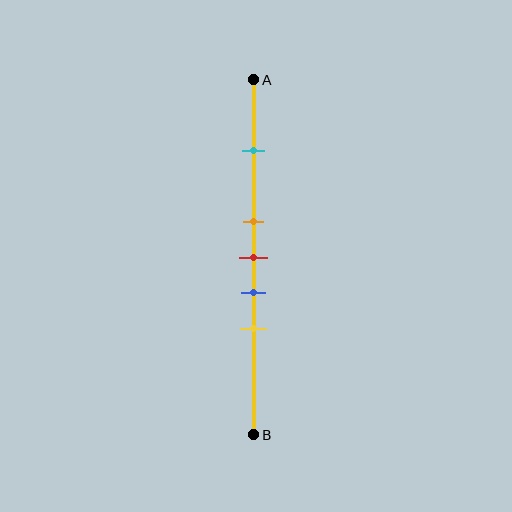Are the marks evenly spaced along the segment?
No, the marks are not evenly spaced.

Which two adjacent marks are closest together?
The orange and red marks are the closest adjacent pair.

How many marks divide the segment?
There are 5 marks dividing the segment.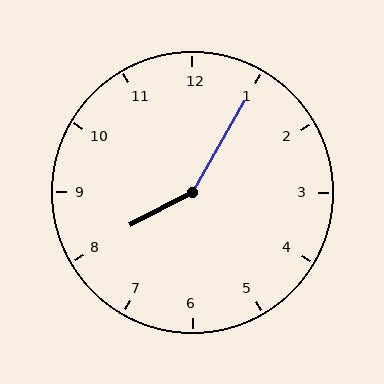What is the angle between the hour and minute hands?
Approximately 148 degrees.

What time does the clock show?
8:05.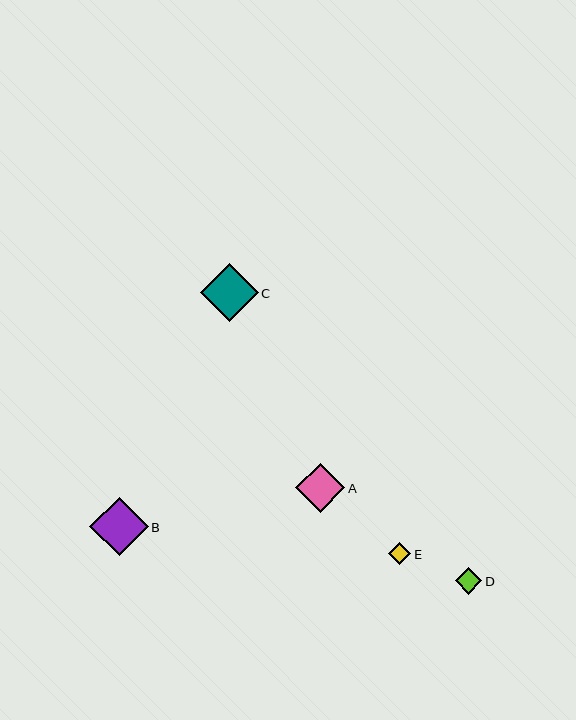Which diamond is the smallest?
Diamond E is the smallest with a size of approximately 22 pixels.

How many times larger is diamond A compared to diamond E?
Diamond A is approximately 2.2 times the size of diamond E.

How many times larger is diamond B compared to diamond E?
Diamond B is approximately 2.7 times the size of diamond E.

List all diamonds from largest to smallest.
From largest to smallest: B, C, A, D, E.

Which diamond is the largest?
Diamond B is the largest with a size of approximately 59 pixels.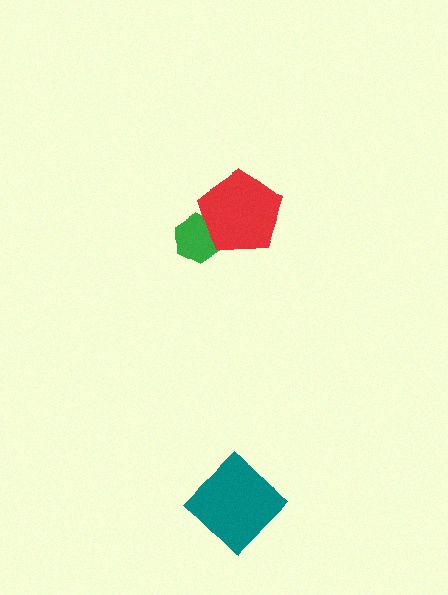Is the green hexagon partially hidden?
Yes, it is partially covered by another shape.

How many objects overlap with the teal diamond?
0 objects overlap with the teal diamond.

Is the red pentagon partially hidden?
No, no other shape covers it.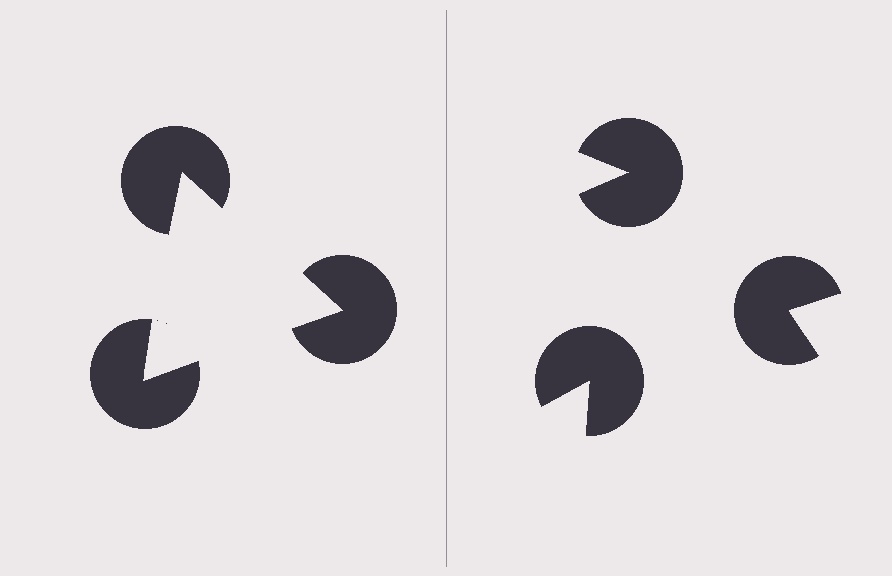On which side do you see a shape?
An illusory triangle appears on the left side. On the right side the wedge cuts are rotated, so no coherent shape forms.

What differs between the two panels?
The pac-man discs are positioned identically on both sides; only the wedge orientations differ. On the left they align to a triangle; on the right they are misaligned.